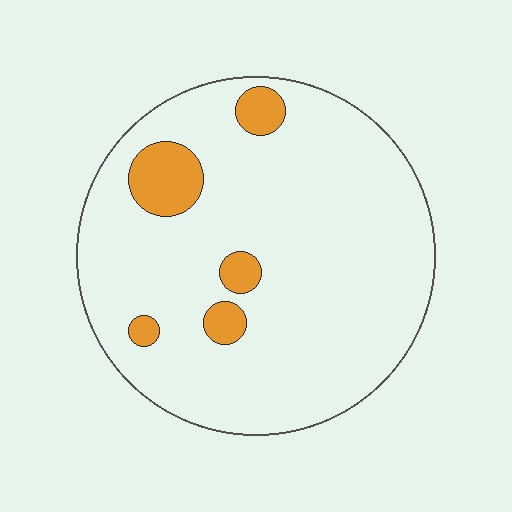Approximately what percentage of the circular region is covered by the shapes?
Approximately 10%.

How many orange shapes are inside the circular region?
5.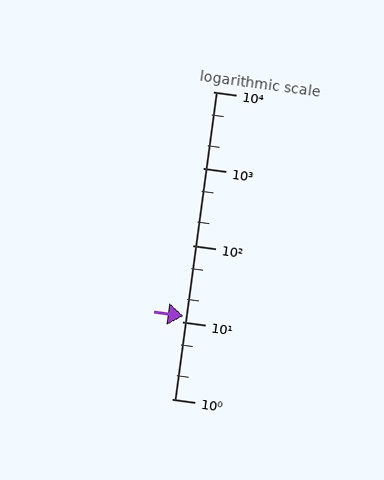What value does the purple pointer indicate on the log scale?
The pointer indicates approximately 12.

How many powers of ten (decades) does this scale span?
The scale spans 4 decades, from 1 to 10000.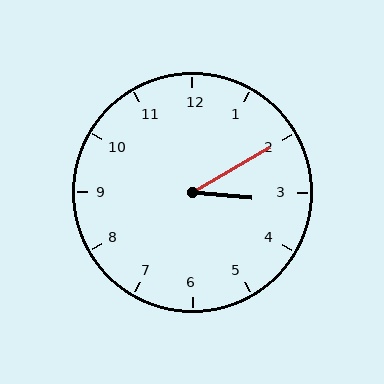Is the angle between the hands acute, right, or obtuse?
It is acute.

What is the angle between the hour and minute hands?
Approximately 35 degrees.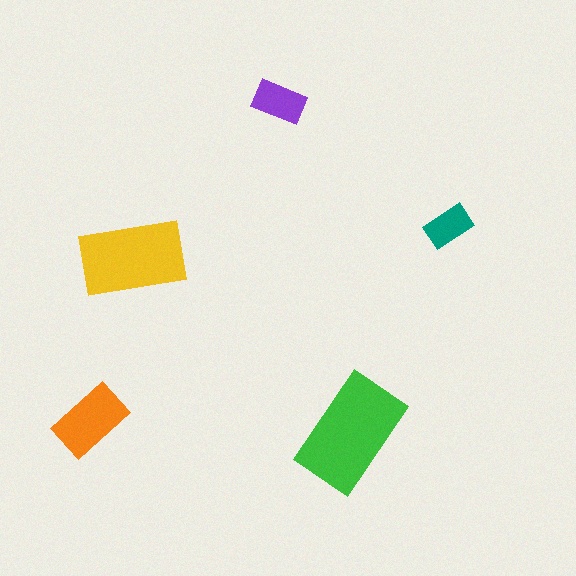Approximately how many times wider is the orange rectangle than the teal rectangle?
About 1.5 times wider.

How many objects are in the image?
There are 5 objects in the image.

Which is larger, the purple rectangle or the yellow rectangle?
The yellow one.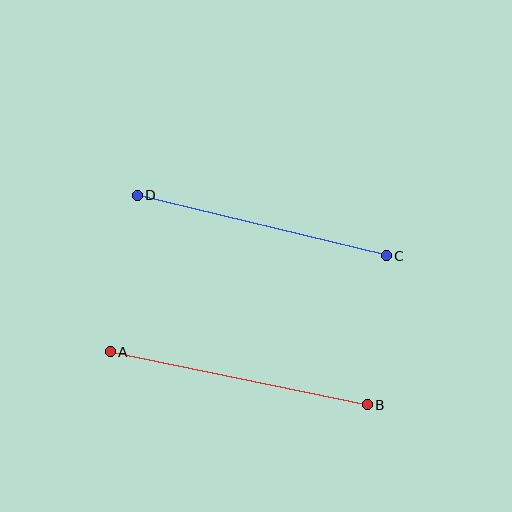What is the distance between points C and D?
The distance is approximately 257 pixels.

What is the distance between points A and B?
The distance is approximately 262 pixels.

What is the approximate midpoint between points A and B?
The midpoint is at approximately (239, 378) pixels.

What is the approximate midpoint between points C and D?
The midpoint is at approximately (262, 226) pixels.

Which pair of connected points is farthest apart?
Points A and B are farthest apart.